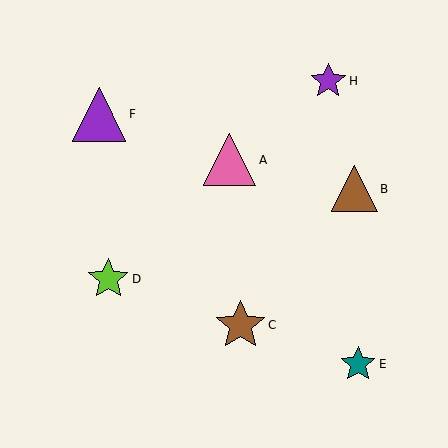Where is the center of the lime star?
The center of the lime star is at (108, 279).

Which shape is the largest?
The purple triangle (labeled F) is the largest.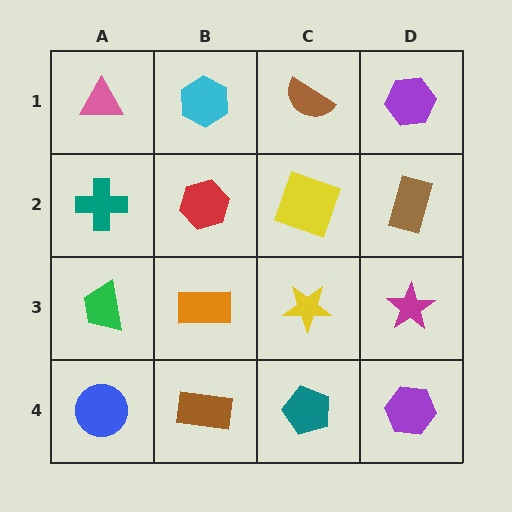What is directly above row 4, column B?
An orange rectangle.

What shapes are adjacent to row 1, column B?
A red hexagon (row 2, column B), a pink triangle (row 1, column A), a brown semicircle (row 1, column C).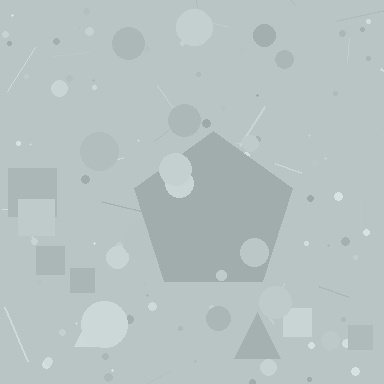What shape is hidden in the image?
A pentagon is hidden in the image.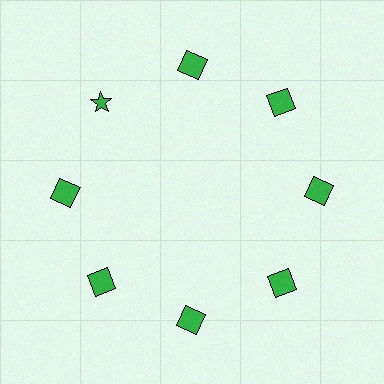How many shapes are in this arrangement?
There are 8 shapes arranged in a ring pattern.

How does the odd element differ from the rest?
It has a different shape: star instead of square.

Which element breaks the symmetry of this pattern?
The green star at roughly the 10 o'clock position breaks the symmetry. All other shapes are green squares.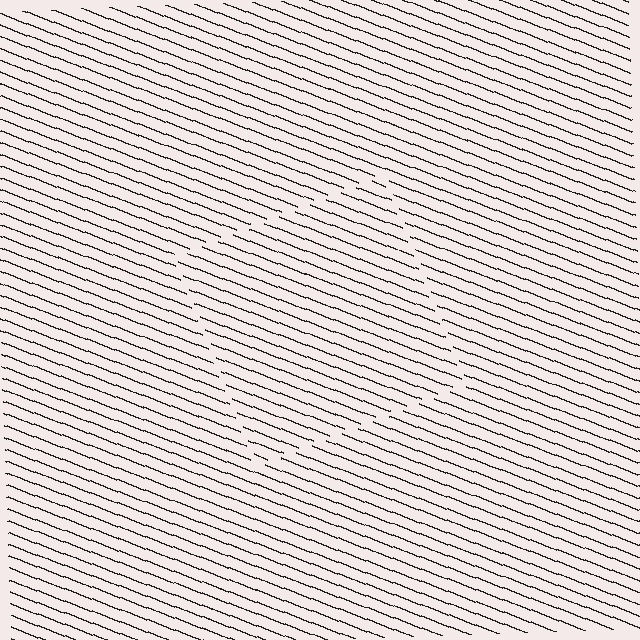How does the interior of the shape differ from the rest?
The interior of the shape contains the same grating, shifted by half a period — the contour is defined by the phase discontinuity where line-ends from the inner and outer gratings abut.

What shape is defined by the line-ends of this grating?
An illusory square. The interior of the shape contains the same grating, shifted by half a period — the contour is defined by the phase discontinuity where line-ends from the inner and outer gratings abut.